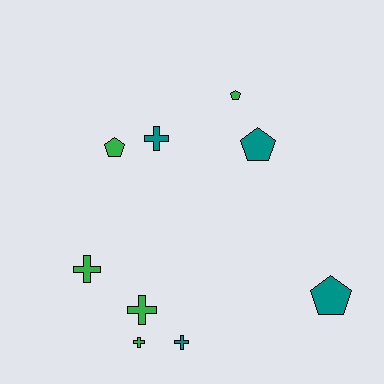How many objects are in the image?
There are 9 objects.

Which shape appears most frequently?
Cross, with 5 objects.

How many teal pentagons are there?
There are 2 teal pentagons.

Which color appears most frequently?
Green, with 5 objects.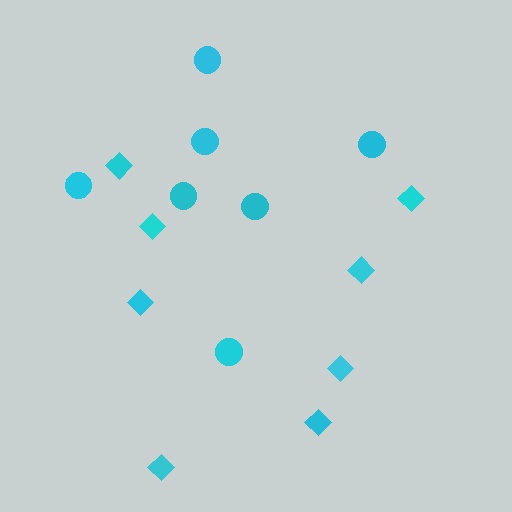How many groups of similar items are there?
There are 2 groups: one group of diamonds (8) and one group of circles (7).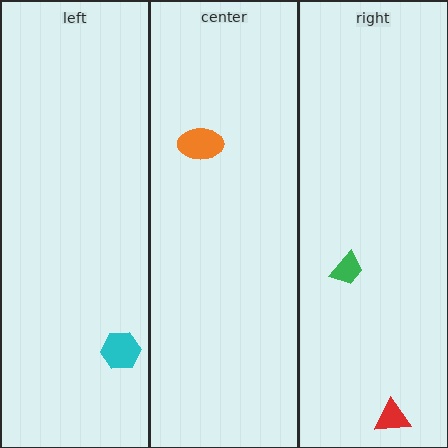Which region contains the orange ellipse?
The center region.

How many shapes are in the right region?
2.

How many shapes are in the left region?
1.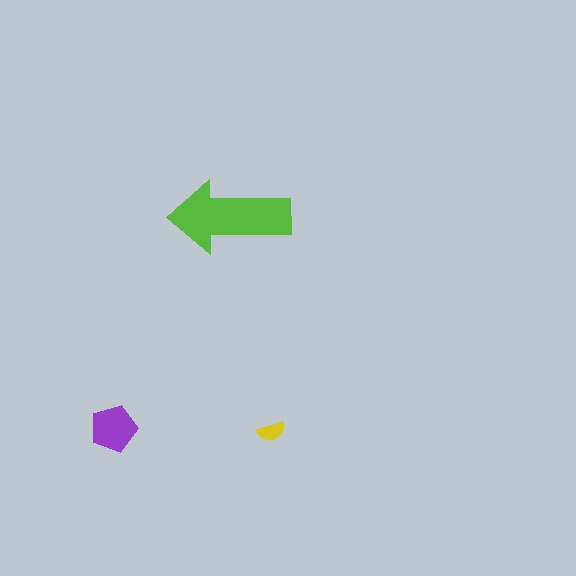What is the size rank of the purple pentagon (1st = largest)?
2nd.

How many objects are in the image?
There are 3 objects in the image.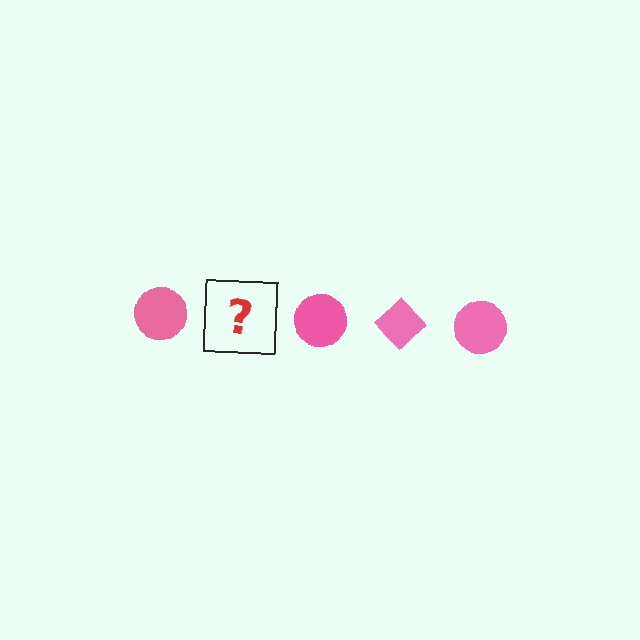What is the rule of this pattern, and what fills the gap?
The rule is that the pattern cycles through circle, diamond shapes in pink. The gap should be filled with a pink diamond.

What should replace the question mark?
The question mark should be replaced with a pink diamond.